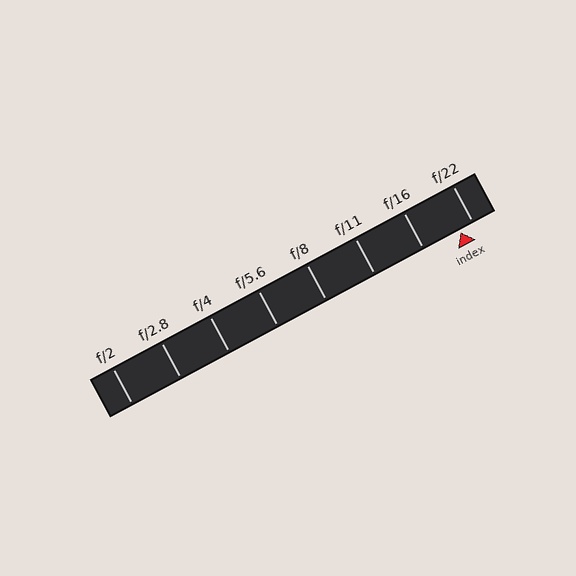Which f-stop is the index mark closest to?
The index mark is closest to f/22.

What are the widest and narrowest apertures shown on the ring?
The widest aperture shown is f/2 and the narrowest is f/22.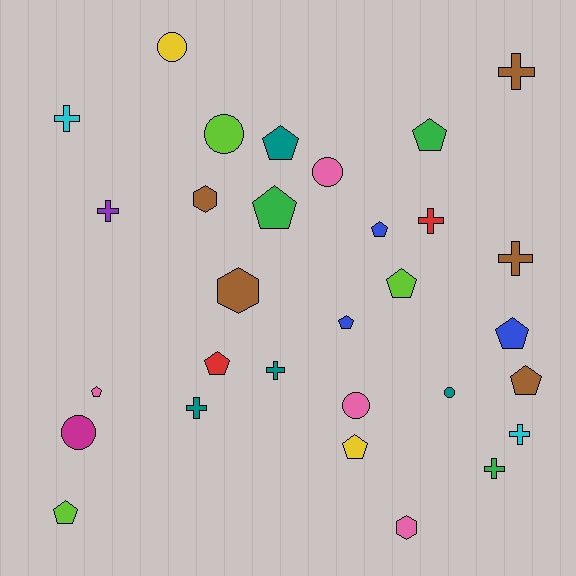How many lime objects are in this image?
There are 3 lime objects.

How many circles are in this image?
There are 6 circles.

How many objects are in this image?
There are 30 objects.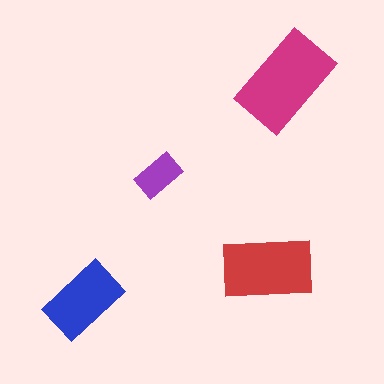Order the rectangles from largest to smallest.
the magenta one, the red one, the blue one, the purple one.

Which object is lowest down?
The blue rectangle is bottommost.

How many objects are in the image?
There are 4 objects in the image.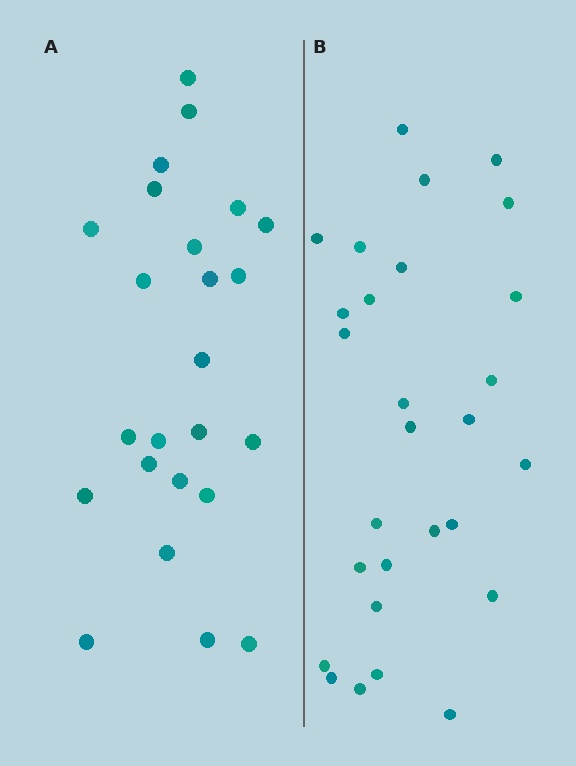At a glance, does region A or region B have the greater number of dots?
Region B (the right region) has more dots.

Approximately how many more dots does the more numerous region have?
Region B has about 4 more dots than region A.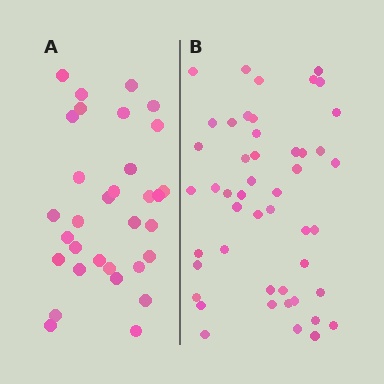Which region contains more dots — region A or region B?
Region B (the right region) has more dots.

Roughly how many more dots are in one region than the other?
Region B has approximately 15 more dots than region A.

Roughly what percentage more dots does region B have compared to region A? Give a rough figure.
About 50% more.